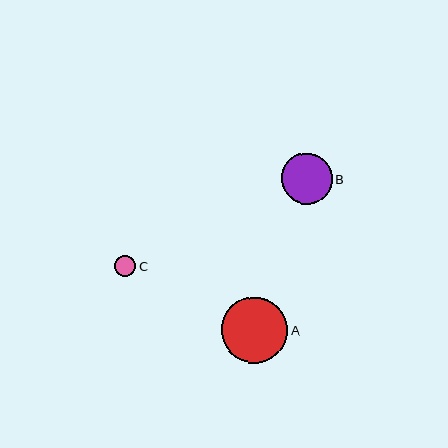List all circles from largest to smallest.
From largest to smallest: A, B, C.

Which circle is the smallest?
Circle C is the smallest with a size of approximately 21 pixels.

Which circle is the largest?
Circle A is the largest with a size of approximately 66 pixels.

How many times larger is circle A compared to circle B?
Circle A is approximately 1.3 times the size of circle B.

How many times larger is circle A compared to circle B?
Circle A is approximately 1.3 times the size of circle B.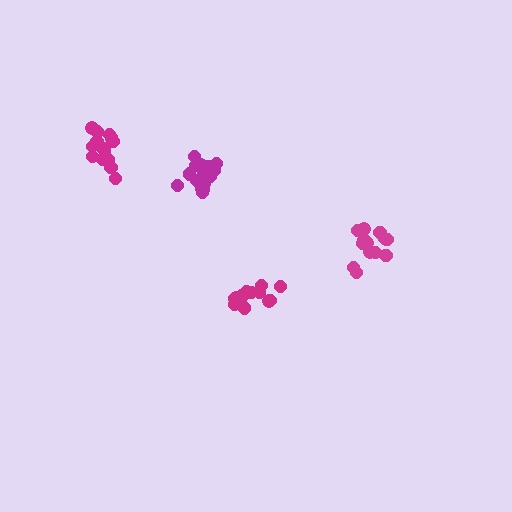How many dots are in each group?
Group 1: 13 dots, Group 2: 17 dots, Group 3: 14 dots, Group 4: 16 dots (60 total).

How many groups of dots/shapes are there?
There are 4 groups.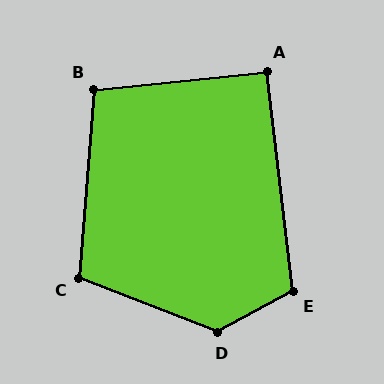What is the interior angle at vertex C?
Approximately 107 degrees (obtuse).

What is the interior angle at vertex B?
Approximately 100 degrees (obtuse).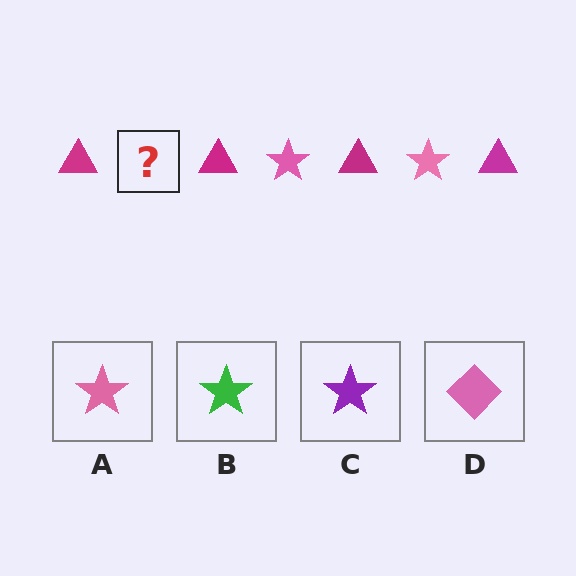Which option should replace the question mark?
Option A.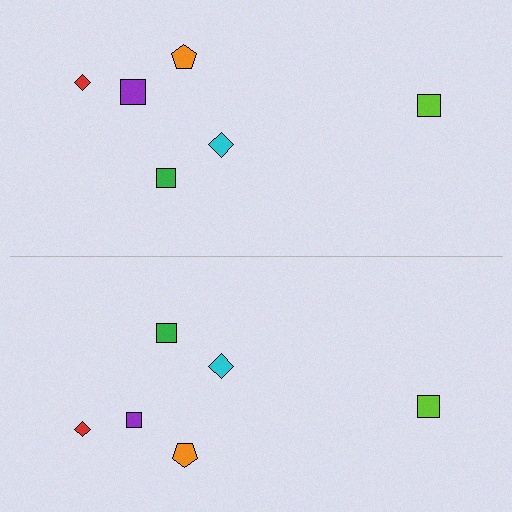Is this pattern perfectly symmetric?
No, the pattern is not perfectly symmetric. The purple square on the bottom side has a different size than its mirror counterpart.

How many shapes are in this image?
There are 12 shapes in this image.